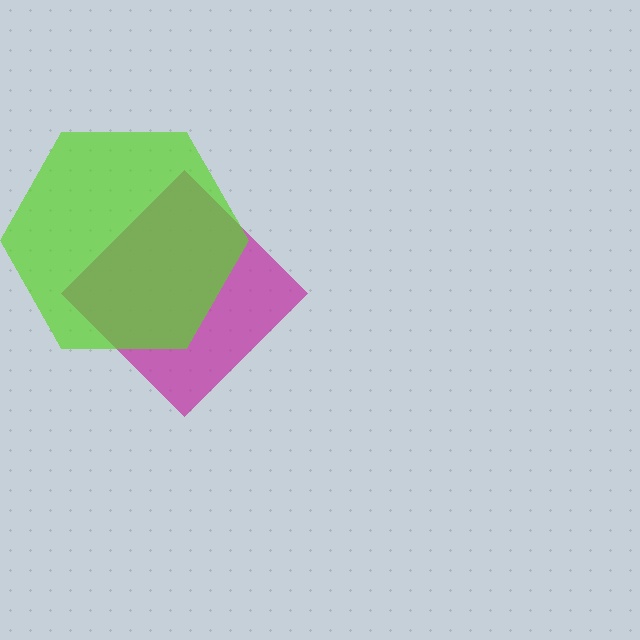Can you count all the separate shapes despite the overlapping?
Yes, there are 2 separate shapes.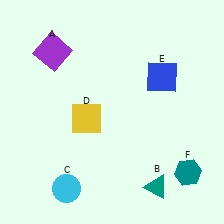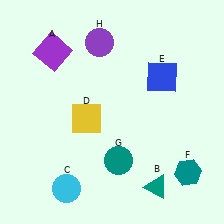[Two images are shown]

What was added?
A teal circle (G), a purple circle (H) were added in Image 2.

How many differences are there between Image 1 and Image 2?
There are 2 differences between the two images.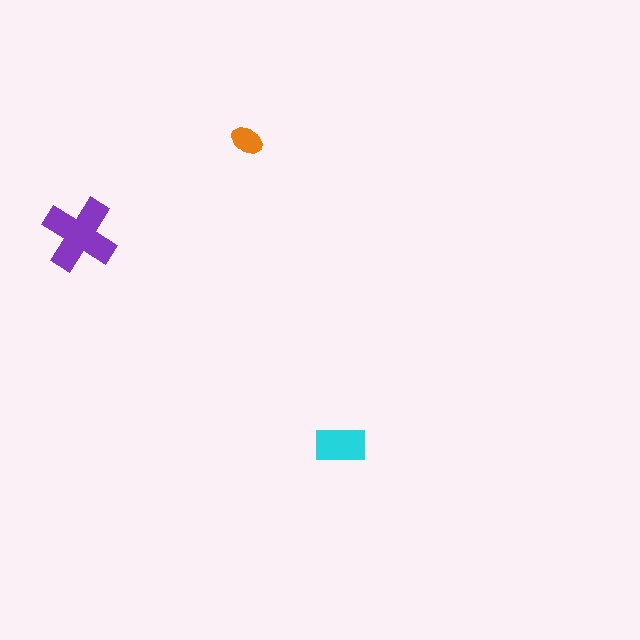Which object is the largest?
The purple cross.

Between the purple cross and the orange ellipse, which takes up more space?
The purple cross.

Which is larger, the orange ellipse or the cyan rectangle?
The cyan rectangle.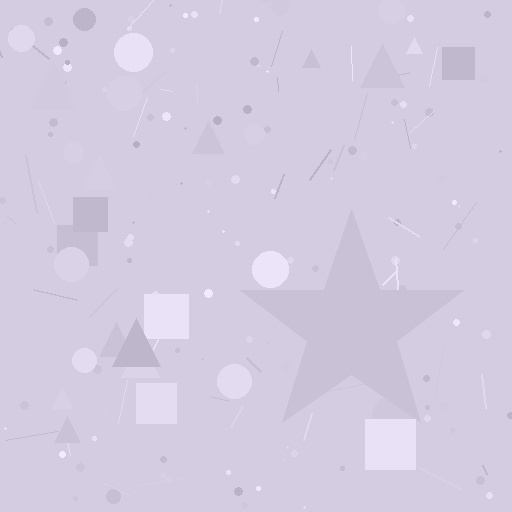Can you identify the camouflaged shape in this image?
The camouflaged shape is a star.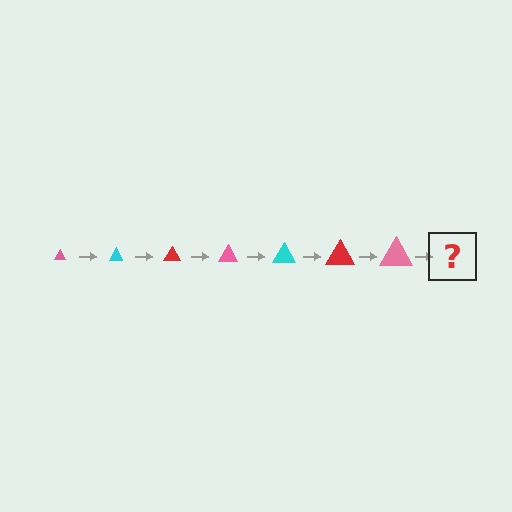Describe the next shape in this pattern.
It should be a cyan triangle, larger than the previous one.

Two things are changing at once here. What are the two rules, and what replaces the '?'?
The two rules are that the triangle grows larger each step and the color cycles through pink, cyan, and red. The '?' should be a cyan triangle, larger than the previous one.